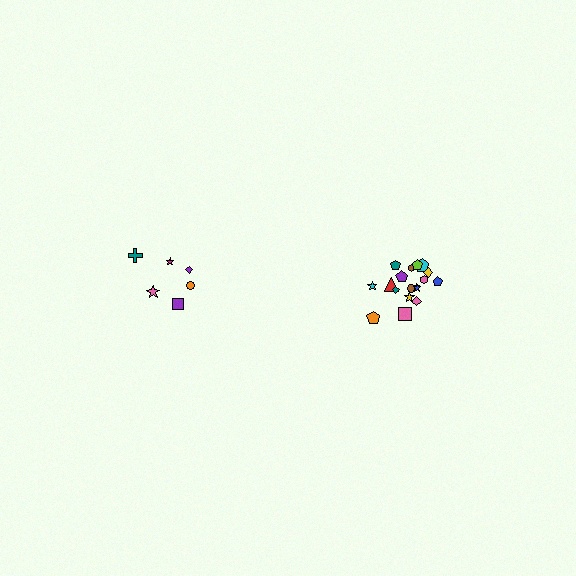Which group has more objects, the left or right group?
The right group.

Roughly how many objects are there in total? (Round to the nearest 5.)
Roughly 25 objects in total.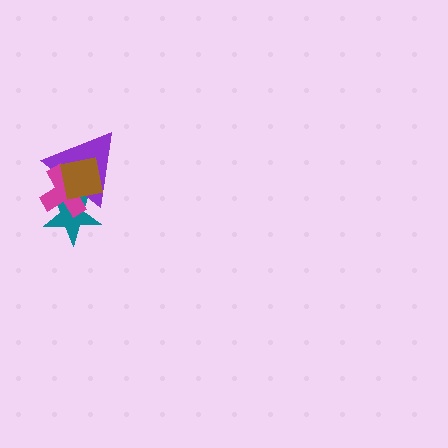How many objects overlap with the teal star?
3 objects overlap with the teal star.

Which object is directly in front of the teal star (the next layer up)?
The purple triangle is directly in front of the teal star.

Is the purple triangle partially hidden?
Yes, it is partially covered by another shape.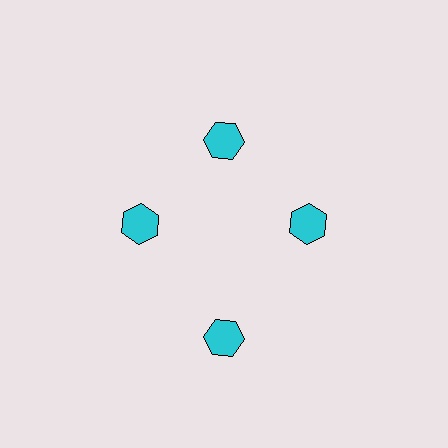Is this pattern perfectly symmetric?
No. The 4 cyan hexagons are arranged in a ring, but one element near the 6 o'clock position is pushed outward from the center, breaking the 4-fold rotational symmetry.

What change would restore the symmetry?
The symmetry would be restored by moving it inward, back onto the ring so that all 4 hexagons sit at equal angles and equal distance from the center.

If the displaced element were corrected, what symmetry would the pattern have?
It would have 4-fold rotational symmetry — the pattern would map onto itself every 90 degrees.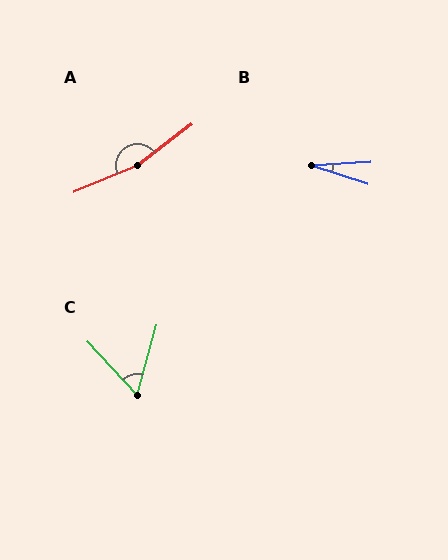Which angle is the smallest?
B, at approximately 22 degrees.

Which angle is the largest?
A, at approximately 165 degrees.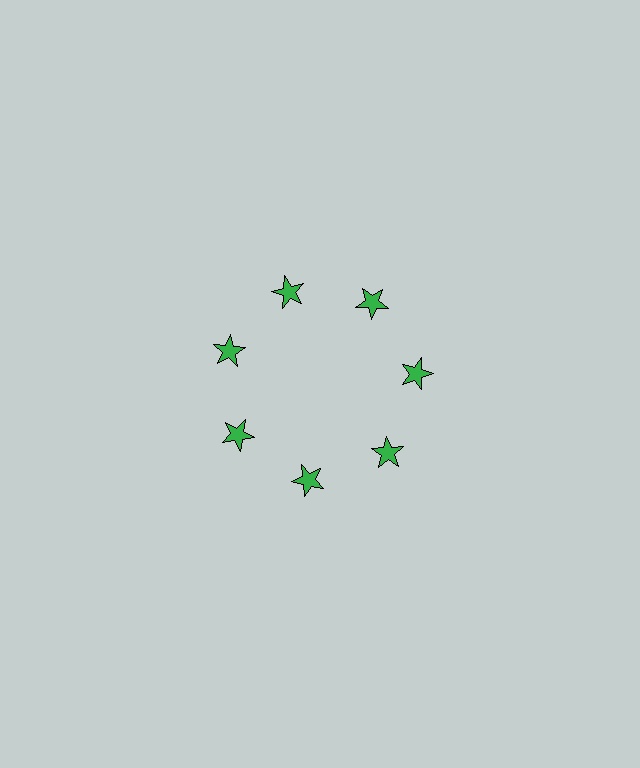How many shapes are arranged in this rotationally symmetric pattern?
There are 7 shapes, arranged in 7 groups of 1.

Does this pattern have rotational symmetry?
Yes, this pattern has 7-fold rotational symmetry. It looks the same after rotating 51 degrees around the center.